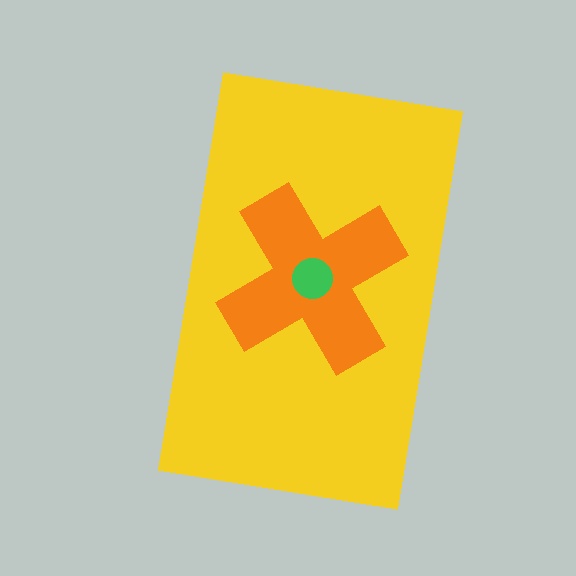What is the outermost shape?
The yellow rectangle.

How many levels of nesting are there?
3.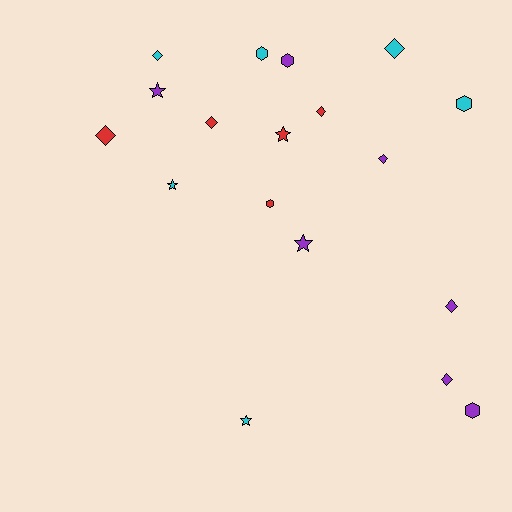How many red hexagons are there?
There is 1 red hexagon.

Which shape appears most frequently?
Diamond, with 8 objects.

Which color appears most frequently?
Purple, with 7 objects.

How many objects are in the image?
There are 18 objects.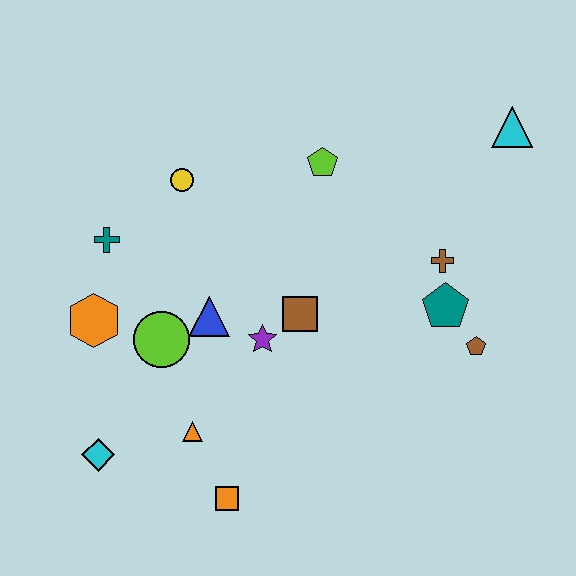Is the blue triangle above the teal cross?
No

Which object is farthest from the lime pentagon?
The cyan diamond is farthest from the lime pentagon.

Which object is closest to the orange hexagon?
The lime circle is closest to the orange hexagon.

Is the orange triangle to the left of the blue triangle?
Yes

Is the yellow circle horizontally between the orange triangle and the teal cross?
Yes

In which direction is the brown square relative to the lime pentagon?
The brown square is below the lime pentagon.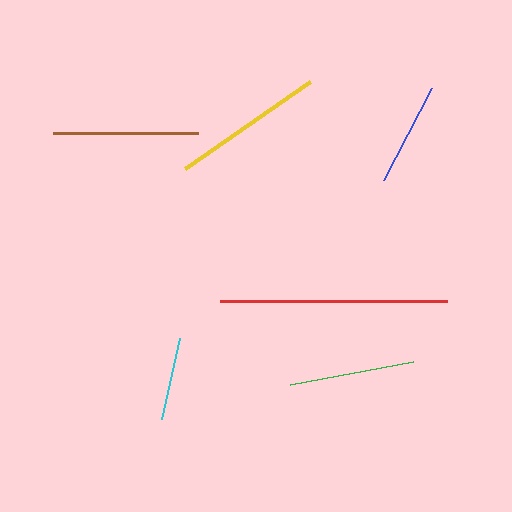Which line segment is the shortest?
The cyan line is the shortest at approximately 83 pixels.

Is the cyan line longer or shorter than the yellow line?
The yellow line is longer than the cyan line.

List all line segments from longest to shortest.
From longest to shortest: red, yellow, brown, green, blue, cyan.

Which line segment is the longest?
The red line is the longest at approximately 227 pixels.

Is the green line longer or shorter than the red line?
The red line is longer than the green line.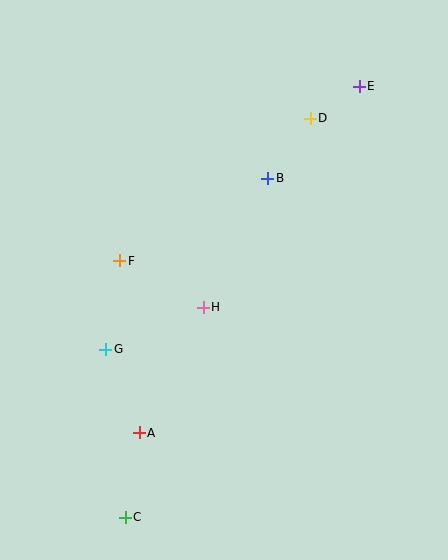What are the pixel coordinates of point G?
Point G is at (106, 349).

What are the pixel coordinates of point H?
Point H is at (203, 307).